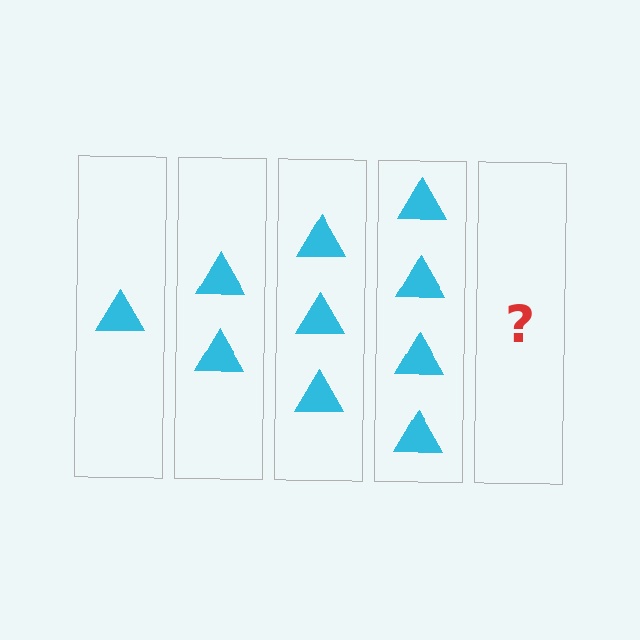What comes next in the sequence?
The next element should be 5 triangles.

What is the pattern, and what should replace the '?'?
The pattern is that each step adds one more triangle. The '?' should be 5 triangles.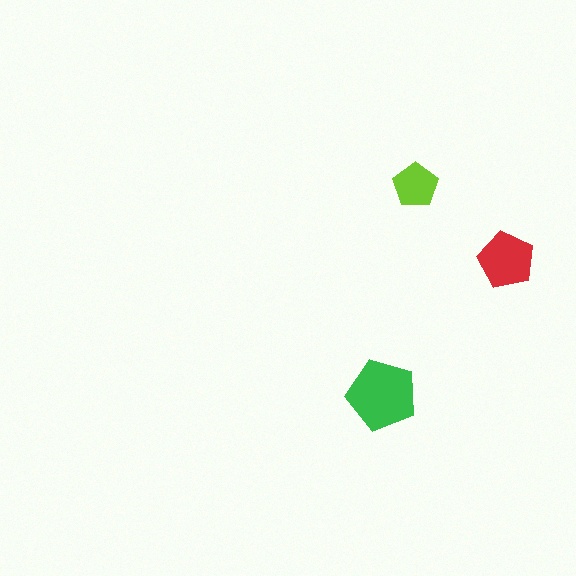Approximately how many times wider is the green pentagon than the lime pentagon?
About 1.5 times wider.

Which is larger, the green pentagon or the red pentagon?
The green one.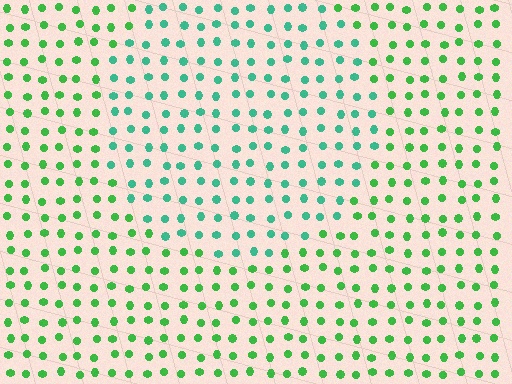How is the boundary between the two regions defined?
The boundary is defined purely by a slight shift in hue (about 36 degrees). Spacing, size, and orientation are identical on both sides.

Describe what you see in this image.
The image is filled with small green elements in a uniform arrangement. A circle-shaped region is visible where the elements are tinted to a slightly different hue, forming a subtle color boundary.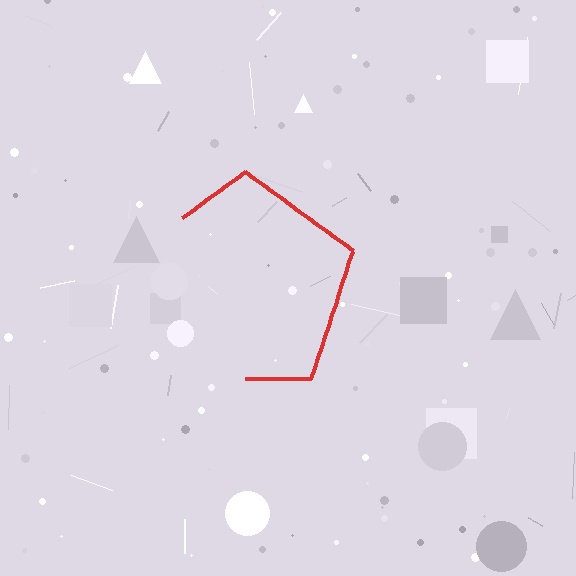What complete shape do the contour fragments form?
The contour fragments form a pentagon.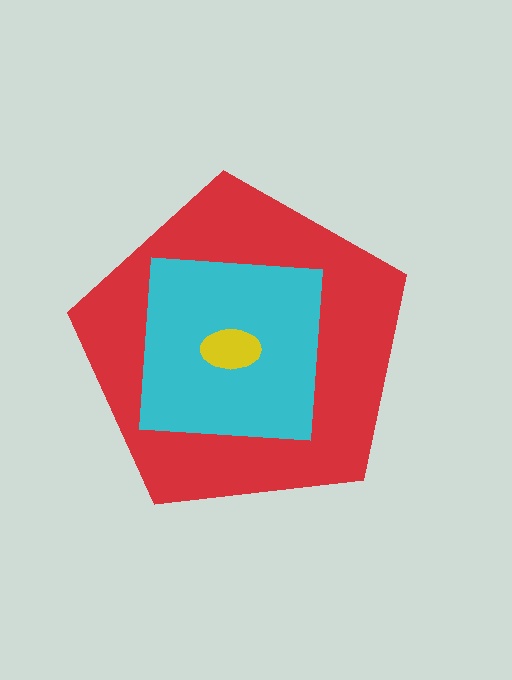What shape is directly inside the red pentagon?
The cyan square.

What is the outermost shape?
The red pentagon.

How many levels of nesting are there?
3.